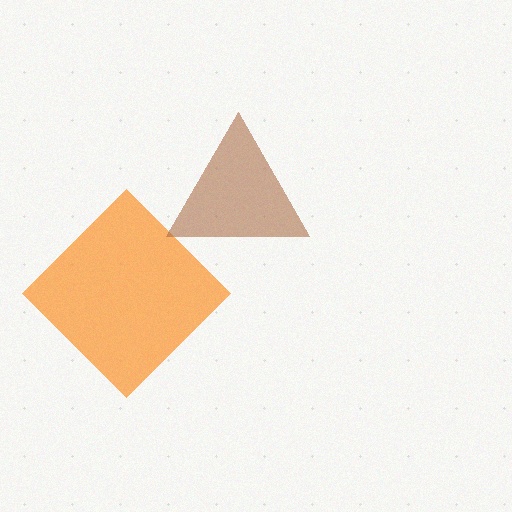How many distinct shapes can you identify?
There are 2 distinct shapes: an orange diamond, a brown triangle.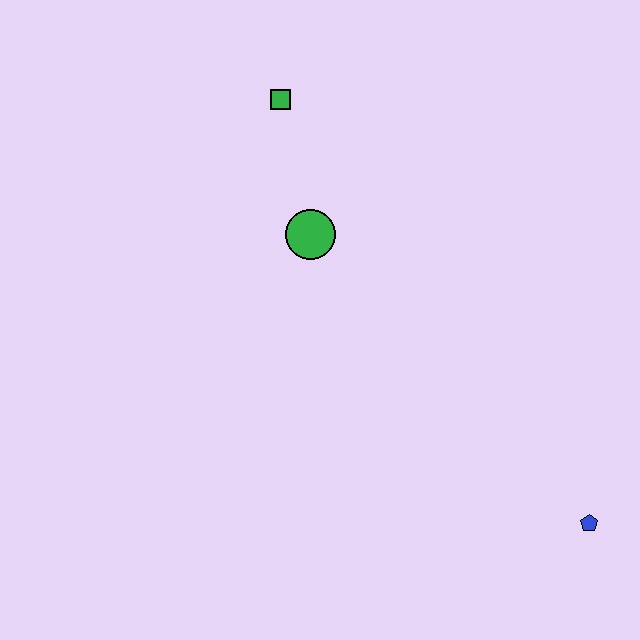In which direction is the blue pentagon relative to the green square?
The blue pentagon is below the green square.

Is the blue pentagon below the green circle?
Yes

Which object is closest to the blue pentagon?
The green circle is closest to the blue pentagon.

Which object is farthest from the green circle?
The blue pentagon is farthest from the green circle.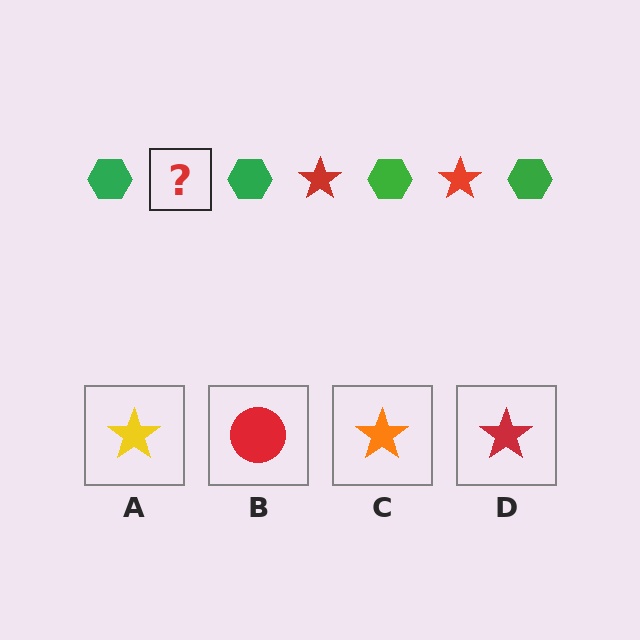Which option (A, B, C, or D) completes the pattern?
D.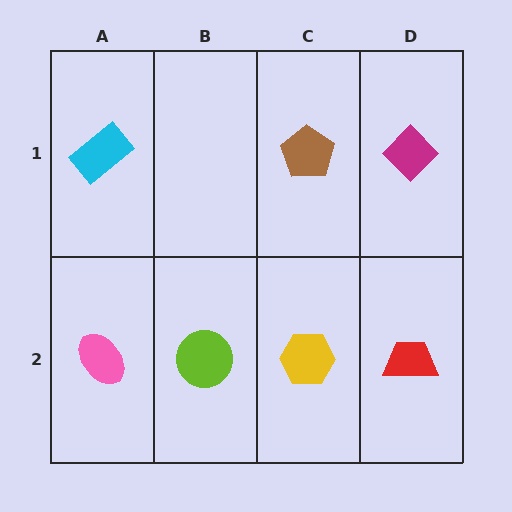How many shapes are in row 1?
3 shapes.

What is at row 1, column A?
A cyan rectangle.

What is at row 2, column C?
A yellow hexagon.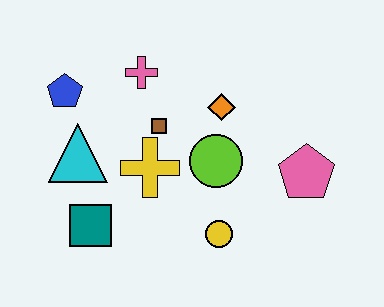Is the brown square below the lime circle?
No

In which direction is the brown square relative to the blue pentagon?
The brown square is to the right of the blue pentagon.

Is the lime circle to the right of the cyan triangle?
Yes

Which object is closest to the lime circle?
The orange diamond is closest to the lime circle.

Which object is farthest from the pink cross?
The pink pentagon is farthest from the pink cross.